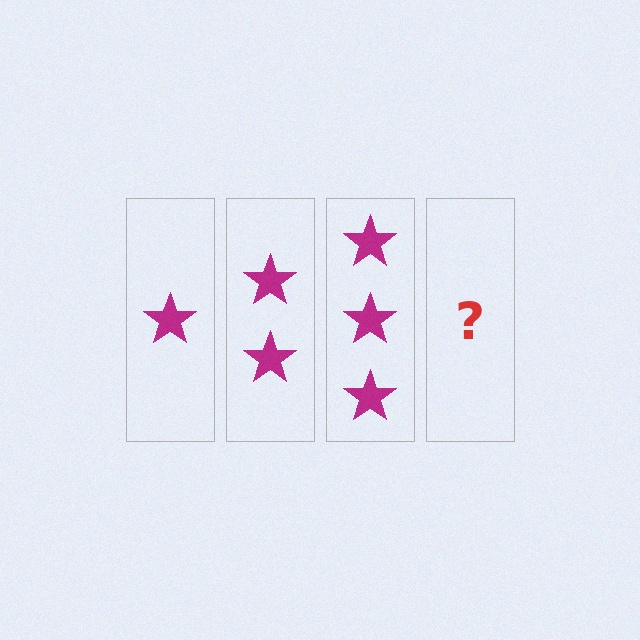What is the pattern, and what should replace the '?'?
The pattern is that each step adds one more star. The '?' should be 4 stars.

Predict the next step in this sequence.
The next step is 4 stars.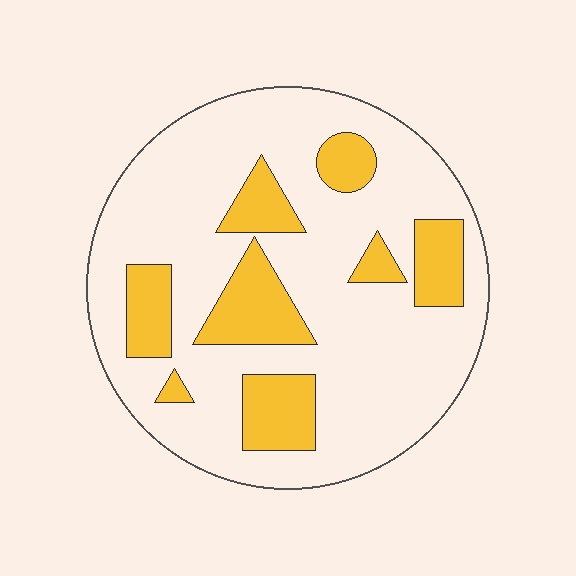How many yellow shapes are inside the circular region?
8.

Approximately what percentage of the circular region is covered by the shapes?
Approximately 25%.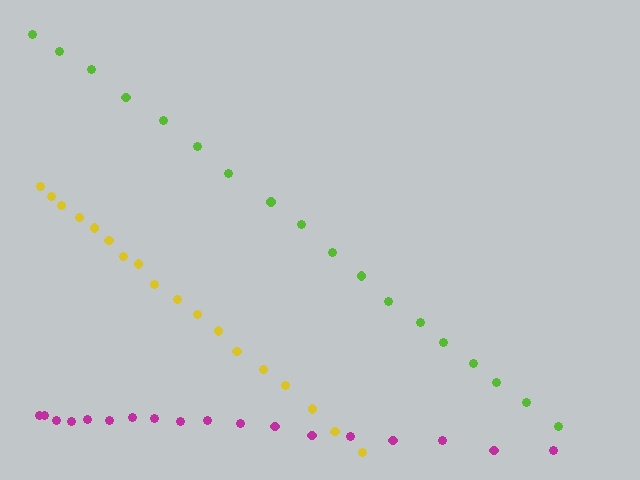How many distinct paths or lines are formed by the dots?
There are 3 distinct paths.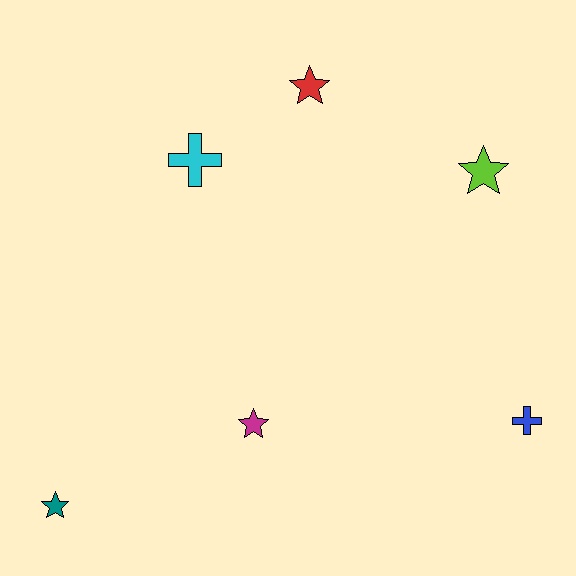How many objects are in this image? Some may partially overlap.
There are 6 objects.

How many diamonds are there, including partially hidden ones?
There are no diamonds.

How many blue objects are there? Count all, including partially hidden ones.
There is 1 blue object.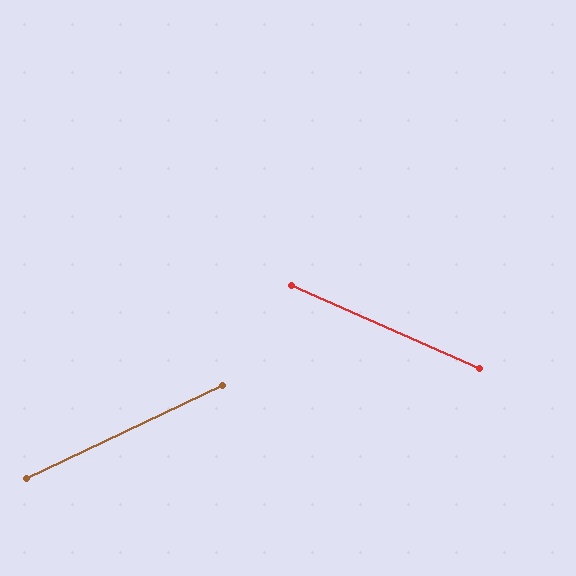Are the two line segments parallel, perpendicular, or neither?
Neither parallel nor perpendicular — they differ by about 49°.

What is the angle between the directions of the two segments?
Approximately 49 degrees.